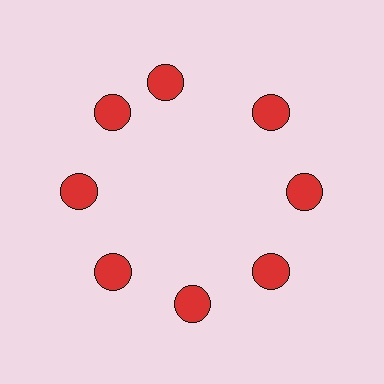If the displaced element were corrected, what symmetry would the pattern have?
It would have 8-fold rotational symmetry — the pattern would map onto itself every 45 degrees.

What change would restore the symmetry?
The symmetry would be restored by rotating it back into even spacing with its neighbors so that all 8 circles sit at equal angles and equal distance from the center.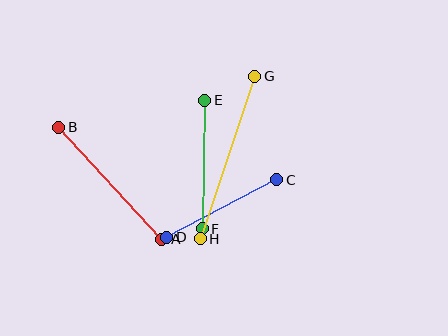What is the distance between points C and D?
The distance is approximately 124 pixels.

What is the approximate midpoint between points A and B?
The midpoint is at approximately (110, 183) pixels.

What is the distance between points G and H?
The distance is approximately 171 pixels.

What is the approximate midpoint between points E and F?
The midpoint is at approximately (203, 164) pixels.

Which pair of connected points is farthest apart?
Points G and H are farthest apart.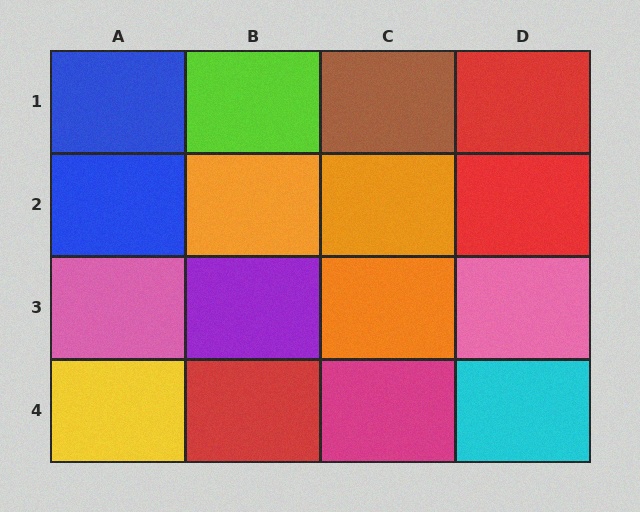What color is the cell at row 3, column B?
Purple.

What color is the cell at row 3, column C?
Orange.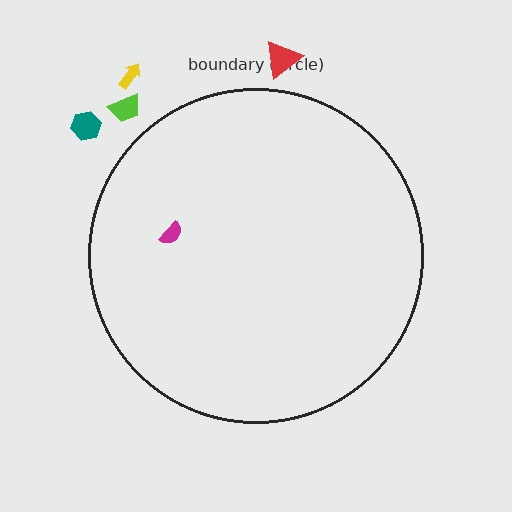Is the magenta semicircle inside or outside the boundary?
Inside.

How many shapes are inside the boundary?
1 inside, 4 outside.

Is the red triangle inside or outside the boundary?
Outside.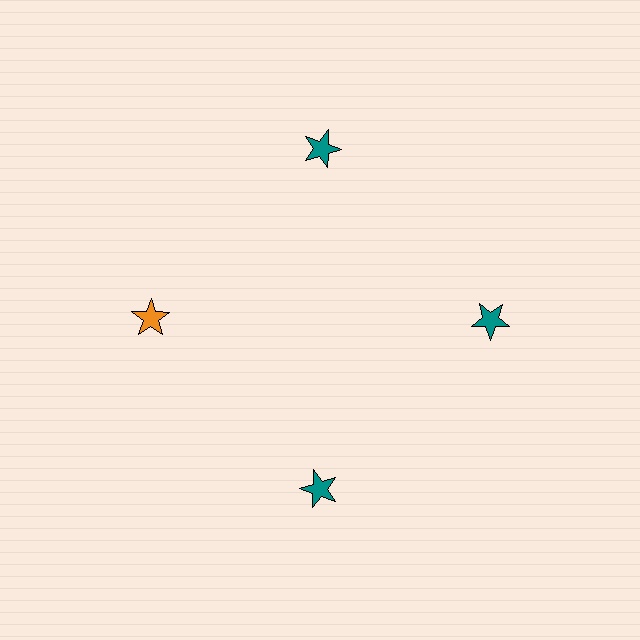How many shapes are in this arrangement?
There are 4 shapes arranged in a ring pattern.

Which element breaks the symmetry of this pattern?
The orange star at roughly the 9 o'clock position breaks the symmetry. All other shapes are teal stars.